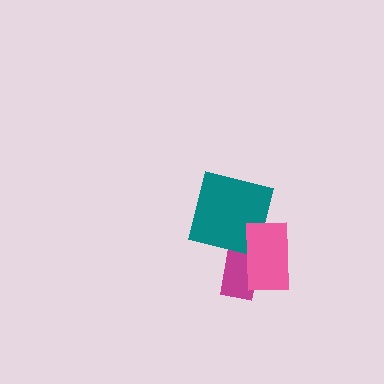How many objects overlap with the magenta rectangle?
2 objects overlap with the magenta rectangle.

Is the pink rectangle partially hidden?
No, no other shape covers it.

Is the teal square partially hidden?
Yes, it is partially covered by another shape.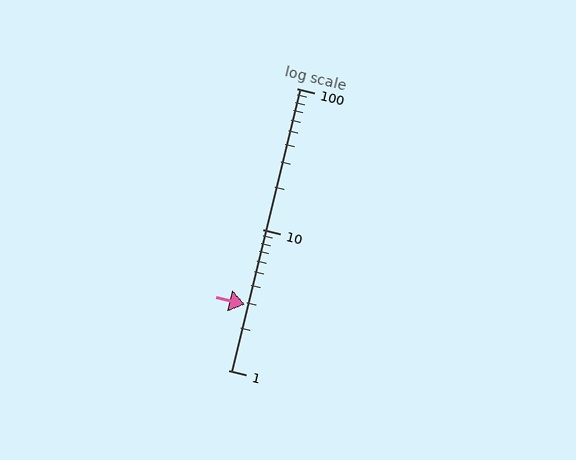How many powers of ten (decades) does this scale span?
The scale spans 2 decades, from 1 to 100.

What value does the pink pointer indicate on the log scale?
The pointer indicates approximately 2.9.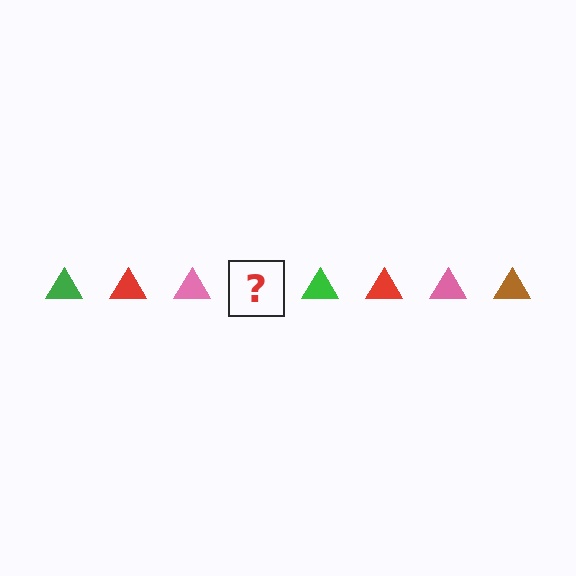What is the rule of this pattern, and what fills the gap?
The rule is that the pattern cycles through green, red, pink, brown triangles. The gap should be filled with a brown triangle.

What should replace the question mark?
The question mark should be replaced with a brown triangle.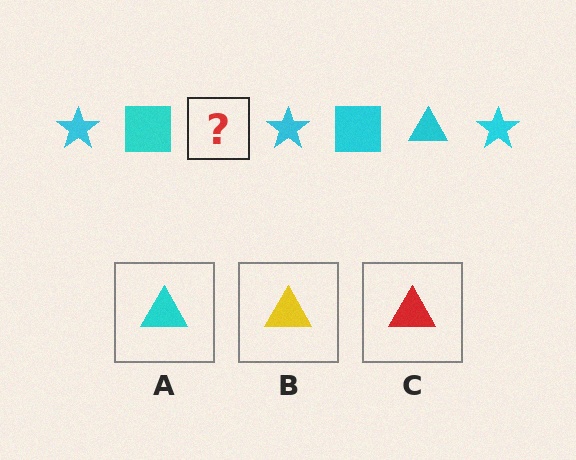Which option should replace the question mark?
Option A.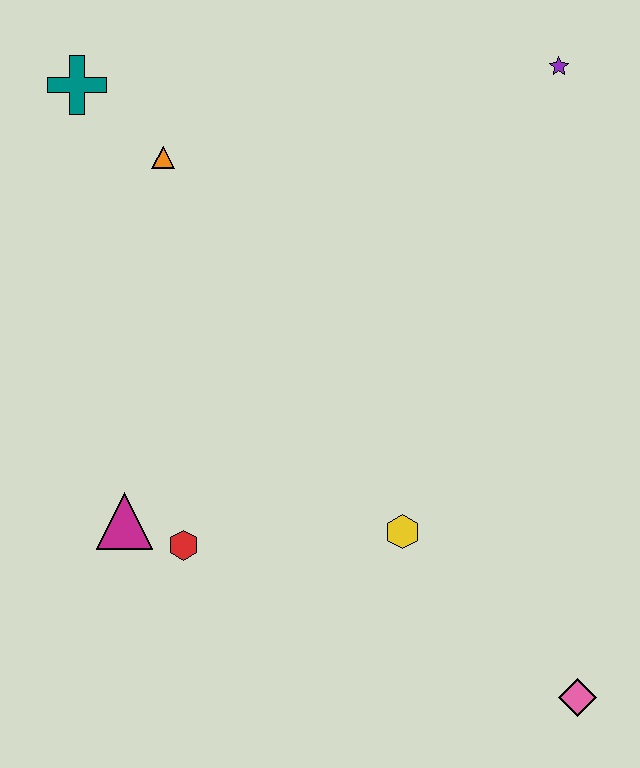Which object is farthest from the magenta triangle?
The purple star is farthest from the magenta triangle.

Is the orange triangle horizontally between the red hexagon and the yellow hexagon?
No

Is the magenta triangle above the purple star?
No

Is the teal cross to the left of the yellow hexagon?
Yes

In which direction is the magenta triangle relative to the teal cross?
The magenta triangle is below the teal cross.